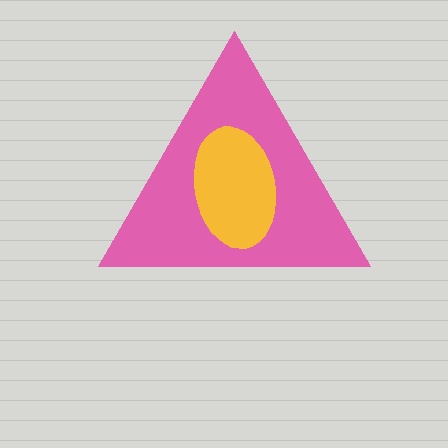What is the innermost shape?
The yellow ellipse.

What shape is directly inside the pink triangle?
The yellow ellipse.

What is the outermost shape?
The pink triangle.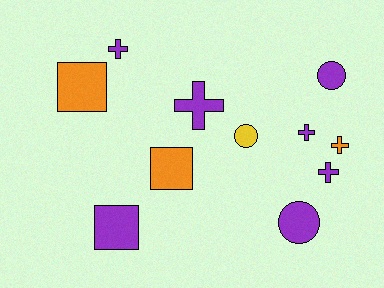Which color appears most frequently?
Purple, with 7 objects.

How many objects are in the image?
There are 11 objects.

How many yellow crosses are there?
There are no yellow crosses.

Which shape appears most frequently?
Cross, with 5 objects.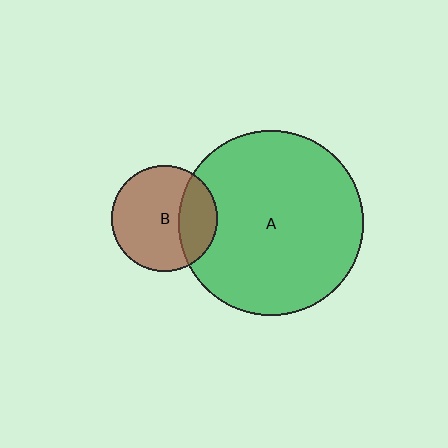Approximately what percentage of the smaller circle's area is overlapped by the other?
Approximately 30%.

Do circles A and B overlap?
Yes.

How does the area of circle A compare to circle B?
Approximately 3.0 times.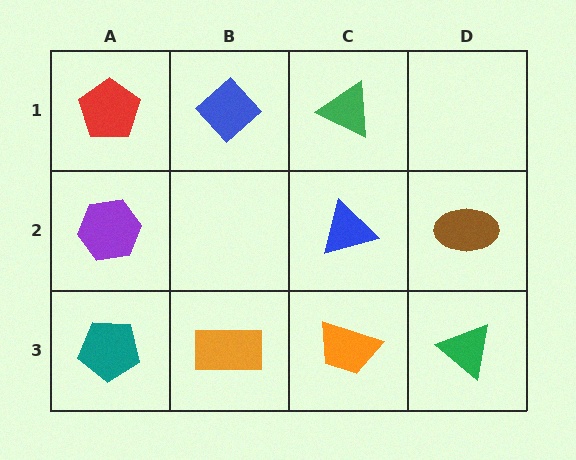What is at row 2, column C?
A blue triangle.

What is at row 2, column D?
A brown ellipse.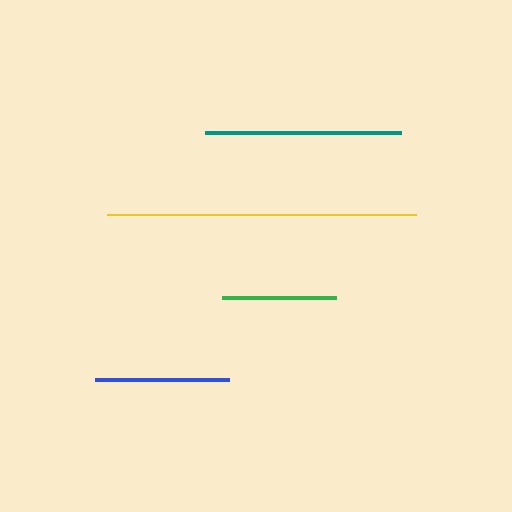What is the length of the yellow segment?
The yellow segment is approximately 309 pixels long.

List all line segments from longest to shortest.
From longest to shortest: yellow, teal, blue, green.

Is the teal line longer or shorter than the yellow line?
The yellow line is longer than the teal line.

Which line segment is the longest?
The yellow line is the longest at approximately 309 pixels.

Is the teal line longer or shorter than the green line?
The teal line is longer than the green line.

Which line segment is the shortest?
The green line is the shortest at approximately 114 pixels.